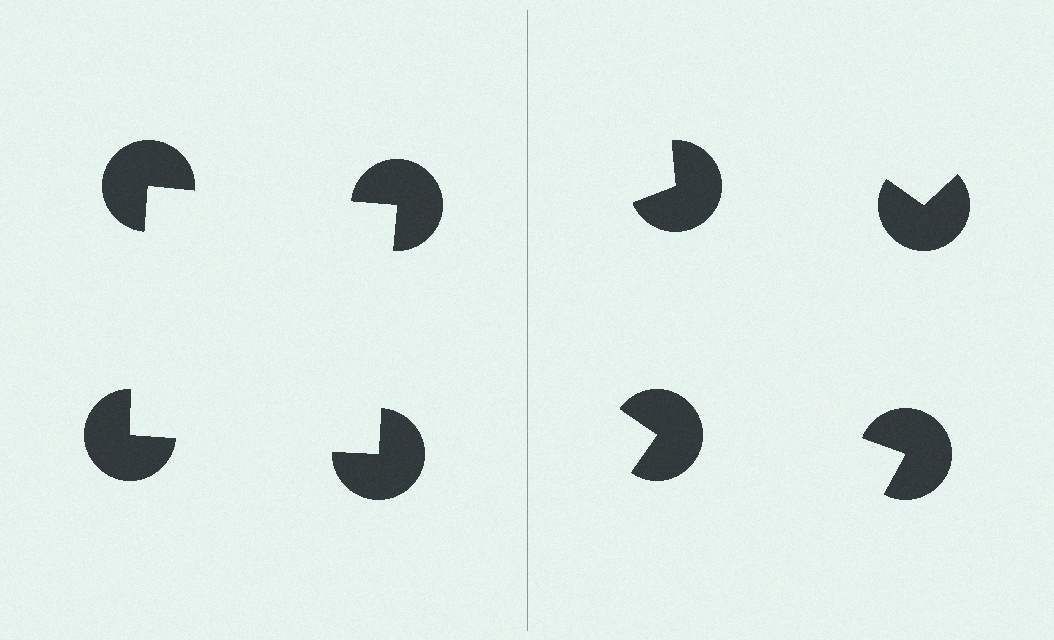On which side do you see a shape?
An illusory square appears on the left side. On the right side the wedge cuts are rotated, so no coherent shape forms.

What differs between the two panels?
The pac-man discs are positioned identically on both sides; only the wedge orientations differ. On the left they align to a square; on the right they are misaligned.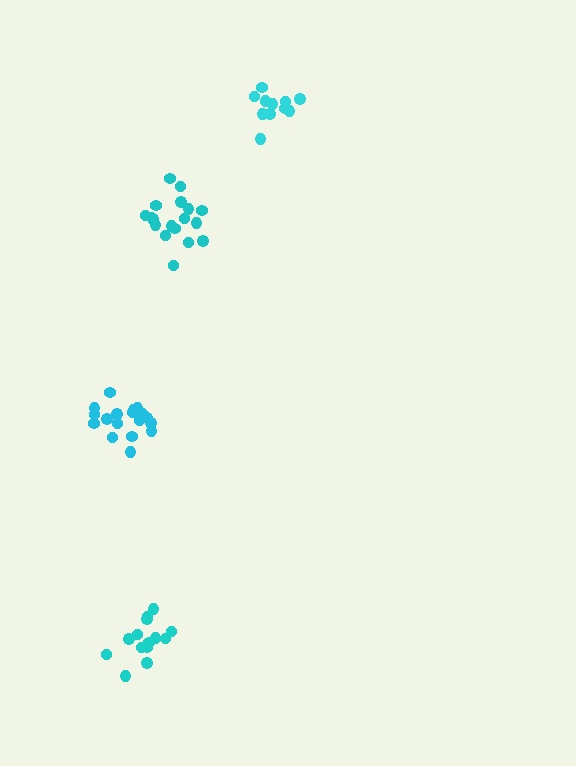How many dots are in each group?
Group 1: 12 dots, Group 2: 14 dots, Group 3: 18 dots, Group 4: 18 dots (62 total).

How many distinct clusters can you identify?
There are 4 distinct clusters.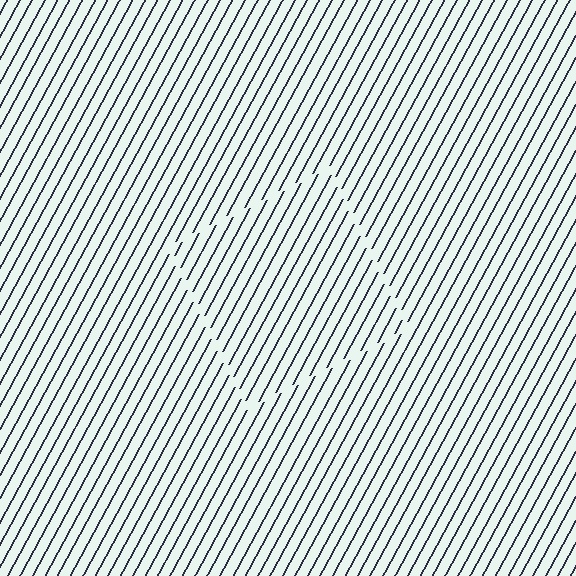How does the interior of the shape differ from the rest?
The interior of the shape contains the same grating, shifted by half a period — the contour is defined by the phase discontinuity where line-ends from the inner and outer gratings abut.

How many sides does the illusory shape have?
4 sides — the line-ends trace a square.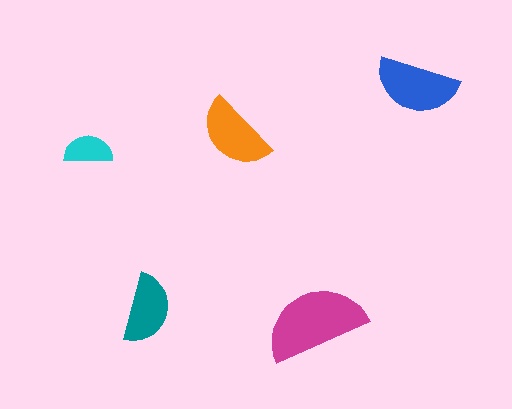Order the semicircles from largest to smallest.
the magenta one, the blue one, the orange one, the teal one, the cyan one.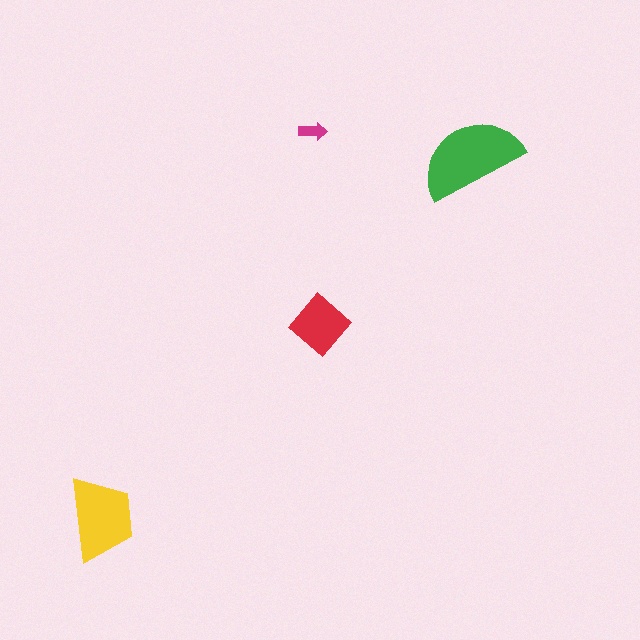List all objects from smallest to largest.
The magenta arrow, the red diamond, the yellow trapezoid, the green semicircle.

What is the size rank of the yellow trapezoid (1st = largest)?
2nd.